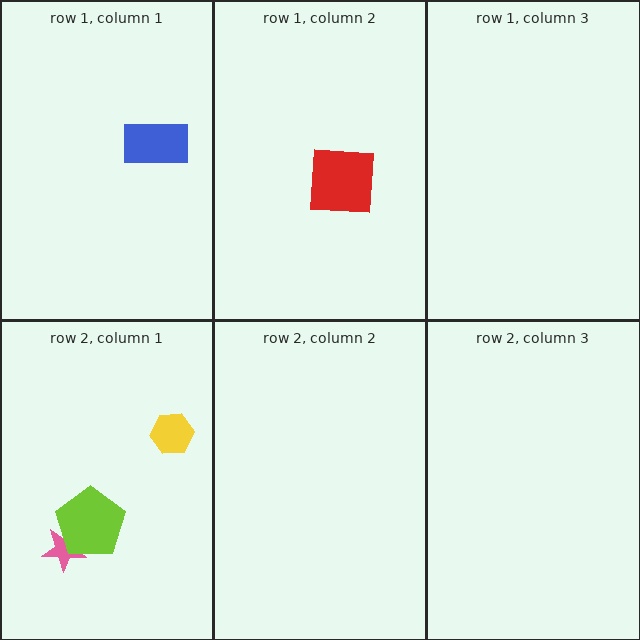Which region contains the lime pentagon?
The row 2, column 1 region.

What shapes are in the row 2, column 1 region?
The yellow hexagon, the pink star, the lime pentagon.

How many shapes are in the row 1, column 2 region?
1.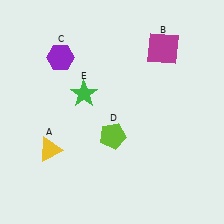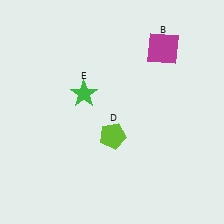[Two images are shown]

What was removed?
The purple hexagon (C), the yellow triangle (A) were removed in Image 2.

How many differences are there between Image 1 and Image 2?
There are 2 differences between the two images.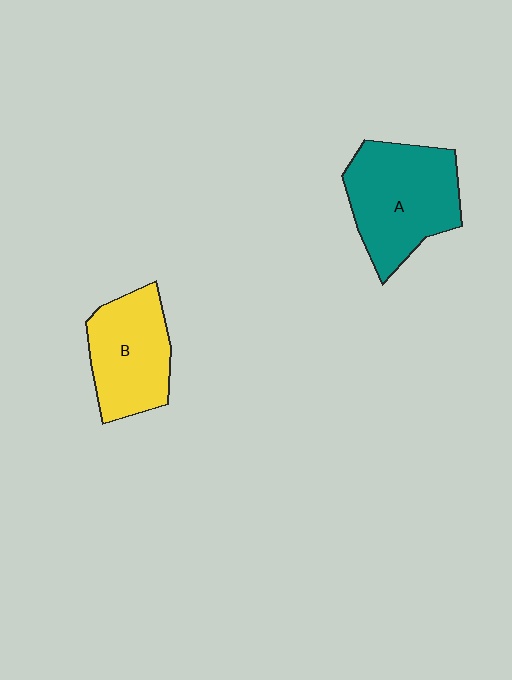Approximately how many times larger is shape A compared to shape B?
Approximately 1.3 times.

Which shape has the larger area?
Shape A (teal).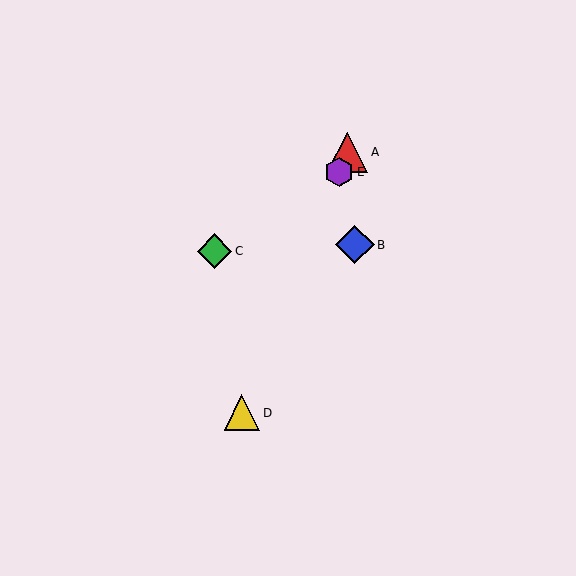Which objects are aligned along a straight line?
Objects A, D, E are aligned along a straight line.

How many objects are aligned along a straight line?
3 objects (A, D, E) are aligned along a straight line.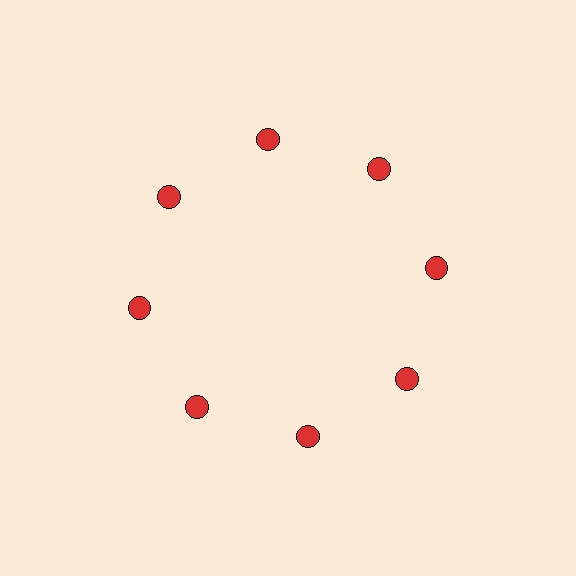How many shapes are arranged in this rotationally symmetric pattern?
There are 8 shapes, arranged in 8 groups of 1.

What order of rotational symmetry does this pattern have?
This pattern has 8-fold rotational symmetry.